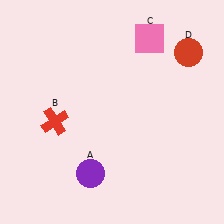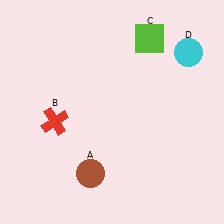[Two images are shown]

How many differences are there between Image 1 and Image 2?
There are 3 differences between the two images.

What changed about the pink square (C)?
In Image 1, C is pink. In Image 2, it changed to lime.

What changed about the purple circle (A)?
In Image 1, A is purple. In Image 2, it changed to brown.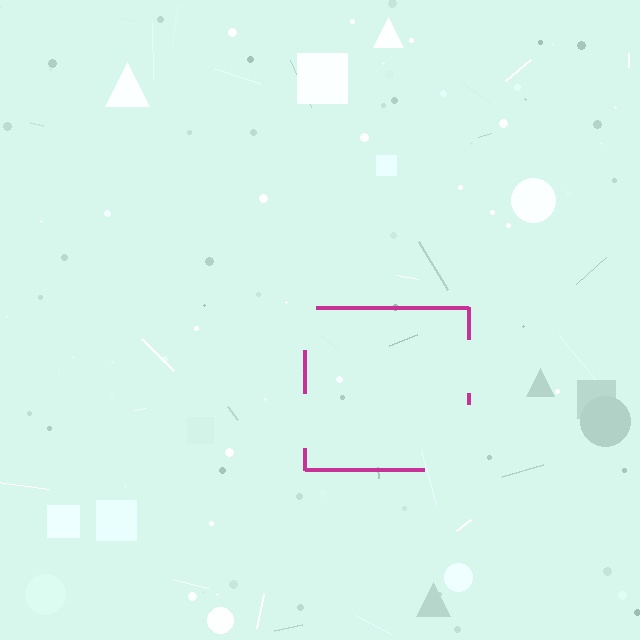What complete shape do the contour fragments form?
The contour fragments form a square.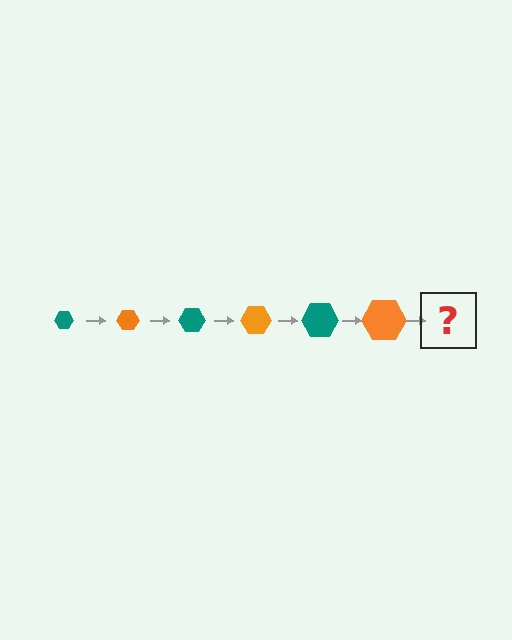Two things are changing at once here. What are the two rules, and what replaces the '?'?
The two rules are that the hexagon grows larger each step and the color cycles through teal and orange. The '?' should be a teal hexagon, larger than the previous one.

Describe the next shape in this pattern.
It should be a teal hexagon, larger than the previous one.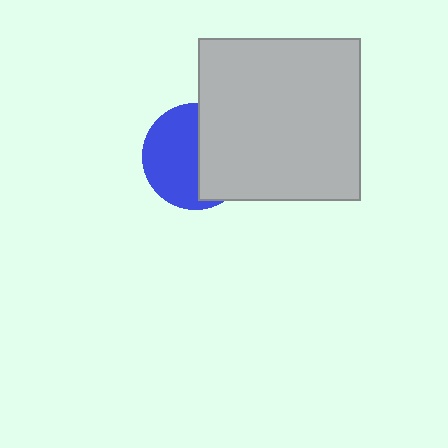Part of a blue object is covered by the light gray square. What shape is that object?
It is a circle.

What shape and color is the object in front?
The object in front is a light gray square.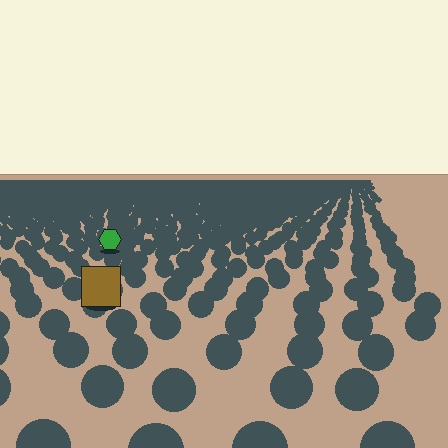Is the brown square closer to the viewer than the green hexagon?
Yes. The brown square is closer — you can tell from the texture gradient: the ground texture is coarser near it.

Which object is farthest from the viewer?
The green hexagon is farthest from the viewer. It appears smaller and the ground texture around it is denser.